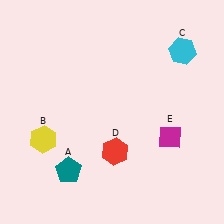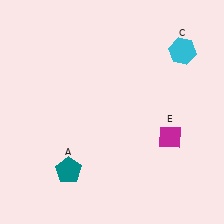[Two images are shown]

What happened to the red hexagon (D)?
The red hexagon (D) was removed in Image 2. It was in the bottom-right area of Image 1.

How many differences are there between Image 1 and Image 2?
There are 2 differences between the two images.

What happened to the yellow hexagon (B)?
The yellow hexagon (B) was removed in Image 2. It was in the bottom-left area of Image 1.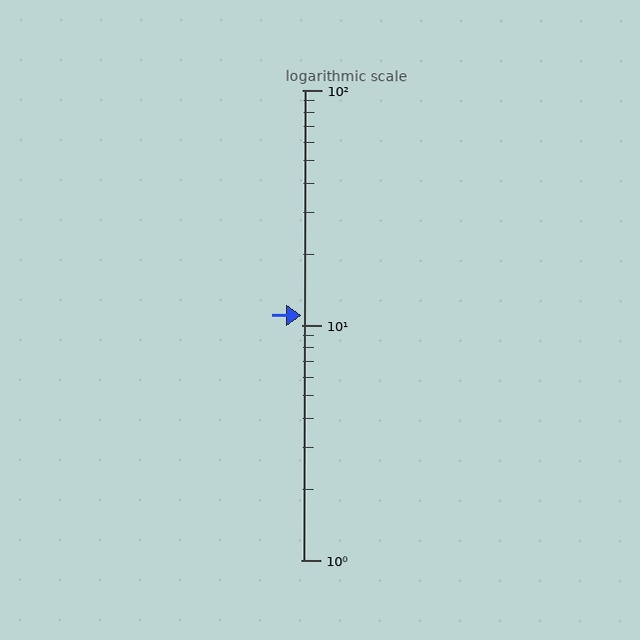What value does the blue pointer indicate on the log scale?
The pointer indicates approximately 11.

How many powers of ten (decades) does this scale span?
The scale spans 2 decades, from 1 to 100.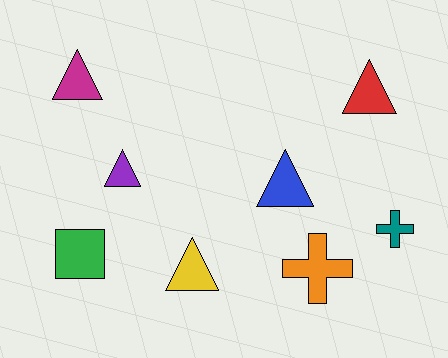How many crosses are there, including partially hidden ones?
There are 2 crosses.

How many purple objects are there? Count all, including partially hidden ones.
There is 1 purple object.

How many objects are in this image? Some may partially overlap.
There are 8 objects.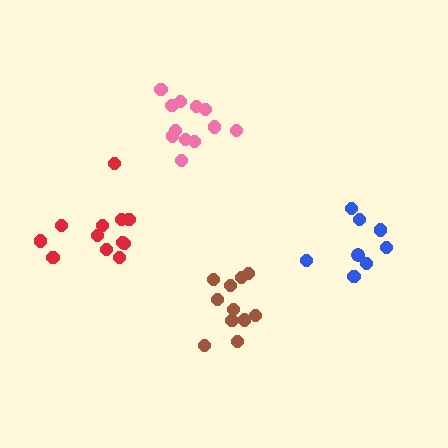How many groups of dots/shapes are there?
There are 4 groups.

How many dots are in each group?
Group 1: 11 dots, Group 2: 12 dots, Group 3: 8 dots, Group 4: 12 dots (43 total).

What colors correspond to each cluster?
The clusters are colored: brown, red, blue, pink.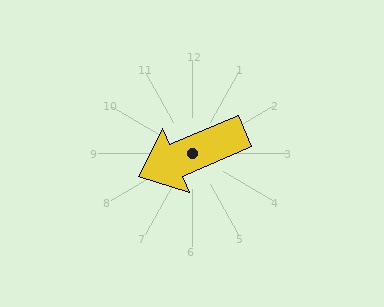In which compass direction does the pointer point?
Southwest.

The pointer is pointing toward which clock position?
Roughly 8 o'clock.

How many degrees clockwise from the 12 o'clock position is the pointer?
Approximately 247 degrees.